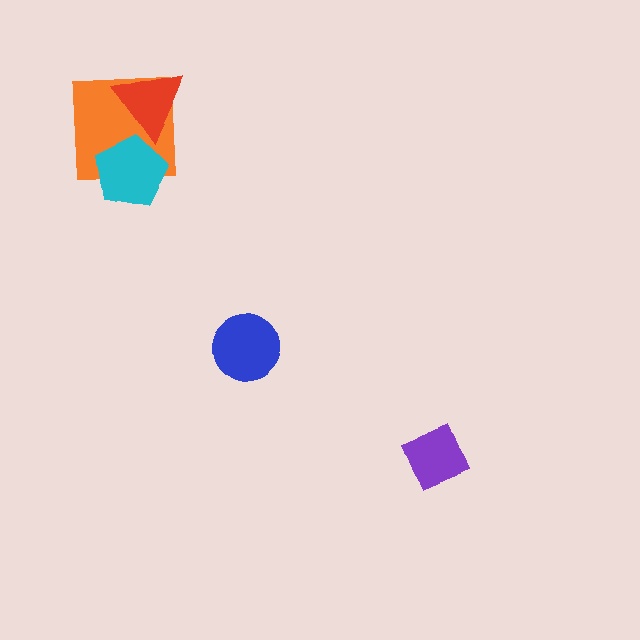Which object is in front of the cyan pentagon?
The red triangle is in front of the cyan pentagon.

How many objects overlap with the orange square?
2 objects overlap with the orange square.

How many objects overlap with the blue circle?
0 objects overlap with the blue circle.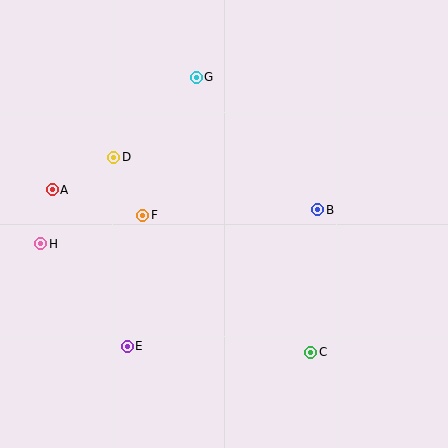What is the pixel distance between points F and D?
The distance between F and D is 65 pixels.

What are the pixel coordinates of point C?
Point C is at (311, 352).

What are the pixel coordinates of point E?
Point E is at (127, 346).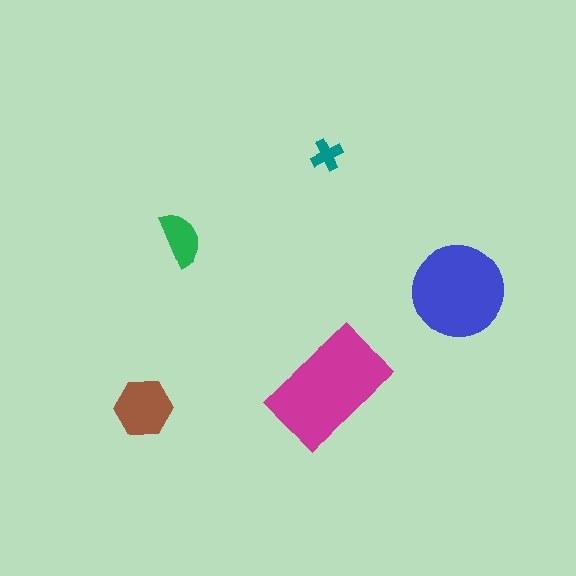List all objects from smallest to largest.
The teal cross, the green semicircle, the brown hexagon, the blue circle, the magenta rectangle.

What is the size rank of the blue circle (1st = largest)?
2nd.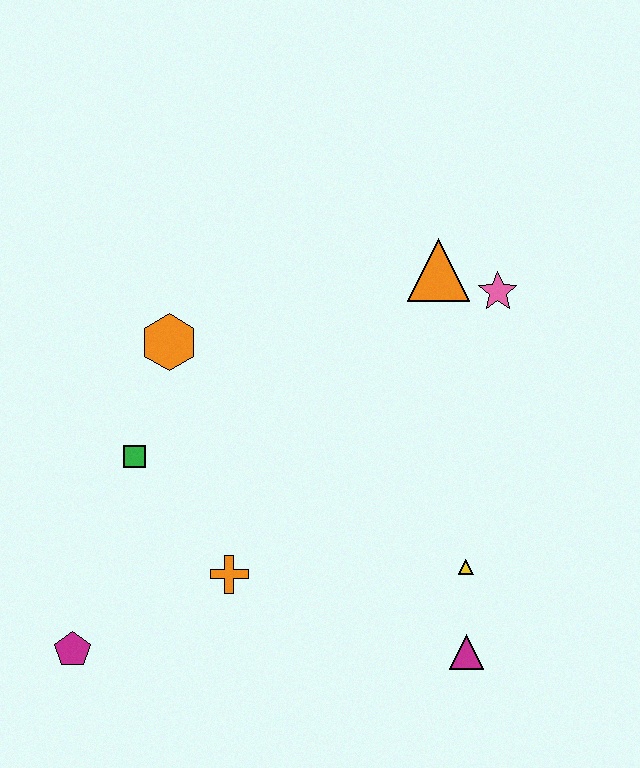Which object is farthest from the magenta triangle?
The orange hexagon is farthest from the magenta triangle.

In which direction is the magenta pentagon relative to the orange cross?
The magenta pentagon is to the left of the orange cross.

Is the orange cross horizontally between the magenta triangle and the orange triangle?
No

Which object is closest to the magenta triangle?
The yellow triangle is closest to the magenta triangle.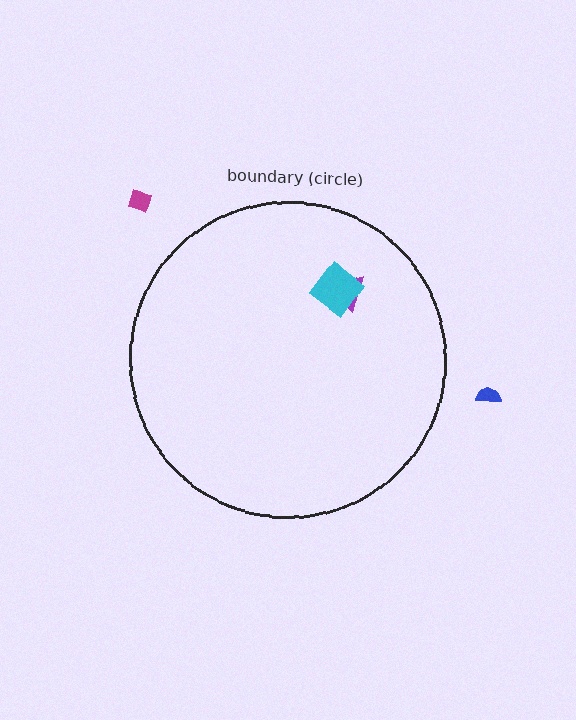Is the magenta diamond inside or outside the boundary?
Outside.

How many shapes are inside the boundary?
2 inside, 2 outside.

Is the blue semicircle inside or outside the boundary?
Outside.